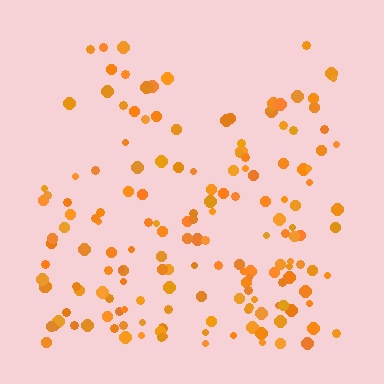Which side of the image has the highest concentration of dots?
The bottom.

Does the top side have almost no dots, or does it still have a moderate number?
Still a moderate number, just noticeably fewer than the bottom.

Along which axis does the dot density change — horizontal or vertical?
Vertical.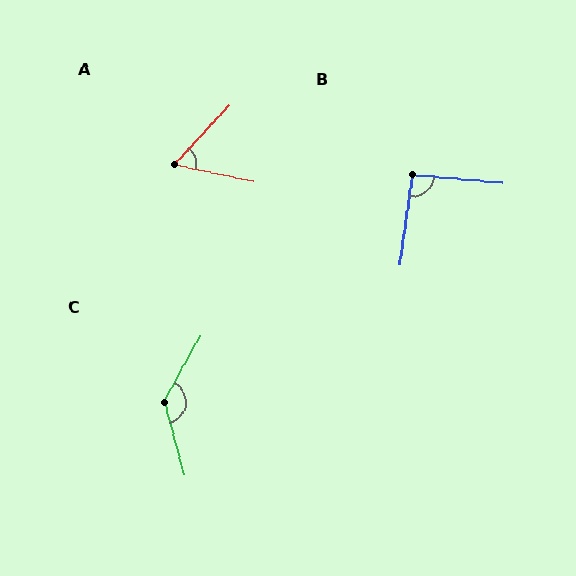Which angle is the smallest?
A, at approximately 60 degrees.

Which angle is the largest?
C, at approximately 136 degrees.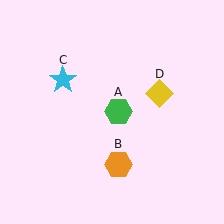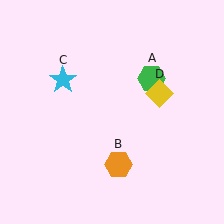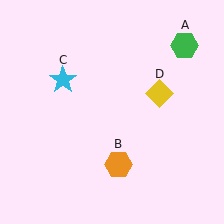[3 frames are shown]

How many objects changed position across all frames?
1 object changed position: green hexagon (object A).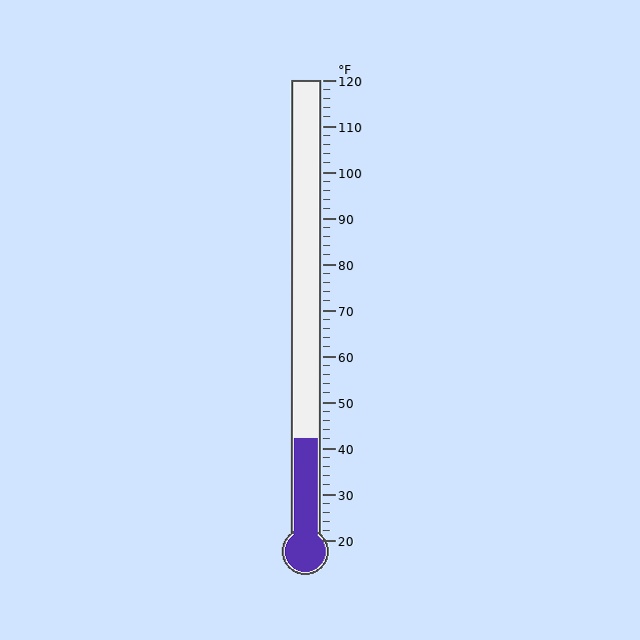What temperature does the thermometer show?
The thermometer shows approximately 42°F.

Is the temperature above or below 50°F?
The temperature is below 50°F.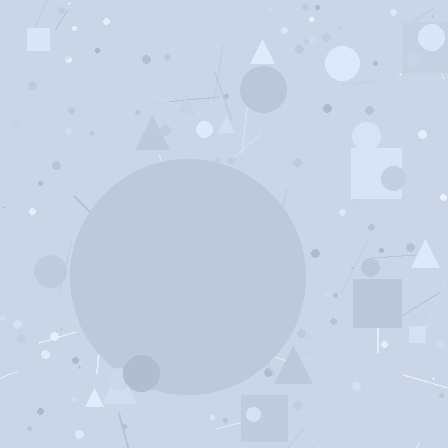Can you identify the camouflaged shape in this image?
The camouflaged shape is a circle.